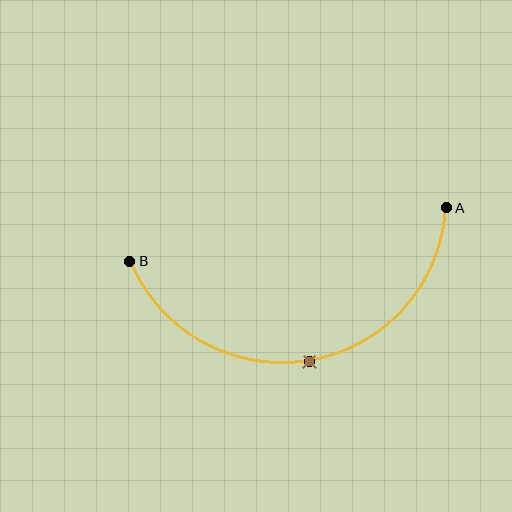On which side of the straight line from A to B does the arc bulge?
The arc bulges below the straight line connecting A and B.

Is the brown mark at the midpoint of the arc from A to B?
Yes. The brown mark lies on the arc at equal arc-length from both A and B — it is the arc midpoint.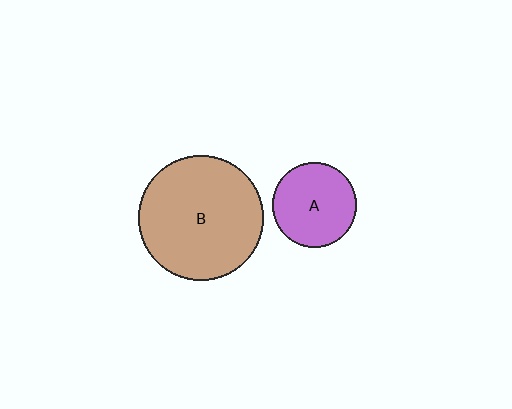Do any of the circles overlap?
No, none of the circles overlap.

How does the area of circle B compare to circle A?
Approximately 2.2 times.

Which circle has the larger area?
Circle B (brown).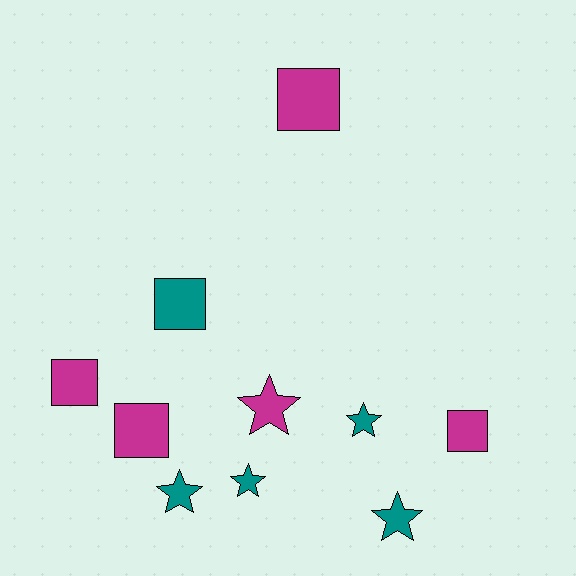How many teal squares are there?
There is 1 teal square.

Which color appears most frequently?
Teal, with 5 objects.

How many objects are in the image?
There are 10 objects.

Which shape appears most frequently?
Square, with 5 objects.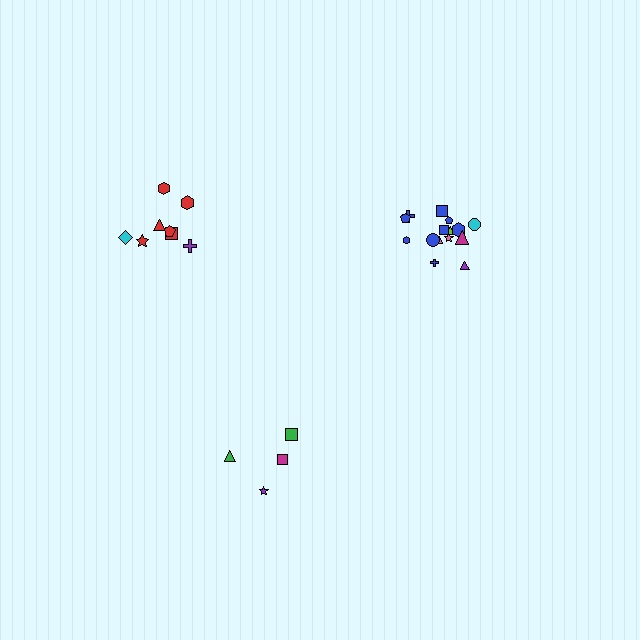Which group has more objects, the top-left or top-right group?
The top-right group.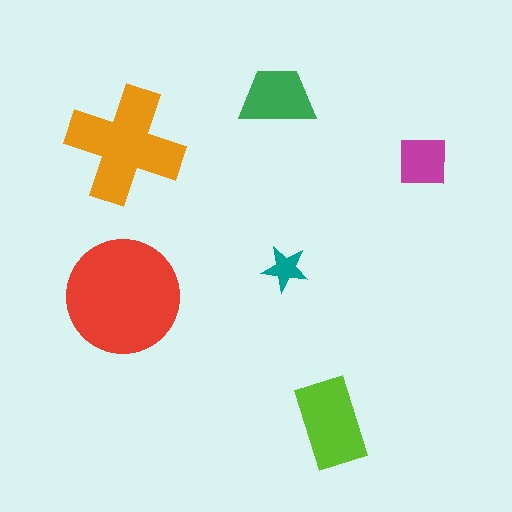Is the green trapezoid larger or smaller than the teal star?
Larger.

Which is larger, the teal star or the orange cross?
The orange cross.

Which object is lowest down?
The lime rectangle is bottommost.